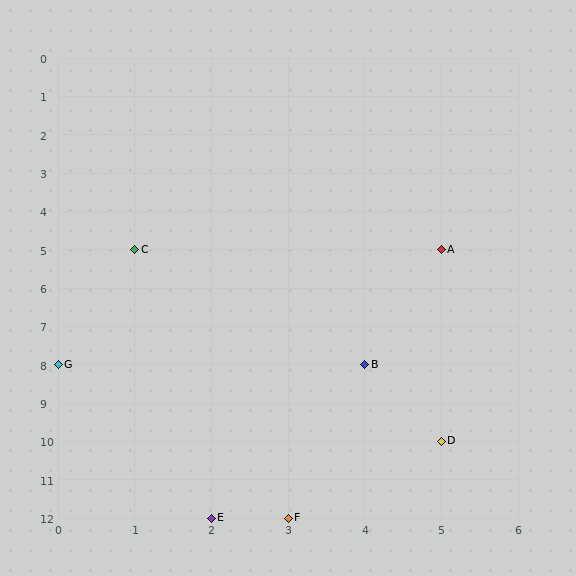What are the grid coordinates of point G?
Point G is at grid coordinates (0, 8).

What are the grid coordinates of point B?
Point B is at grid coordinates (4, 8).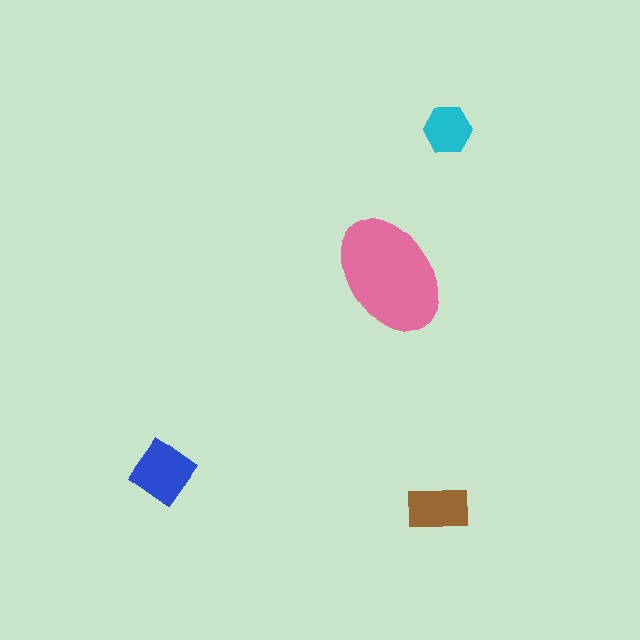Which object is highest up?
The cyan hexagon is topmost.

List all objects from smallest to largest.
The cyan hexagon, the brown rectangle, the blue diamond, the pink ellipse.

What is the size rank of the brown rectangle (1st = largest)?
3rd.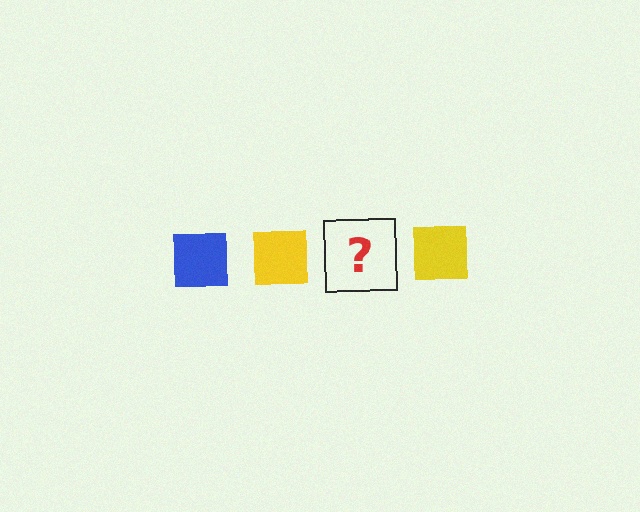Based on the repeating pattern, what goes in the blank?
The blank should be a blue square.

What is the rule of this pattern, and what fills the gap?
The rule is that the pattern cycles through blue, yellow squares. The gap should be filled with a blue square.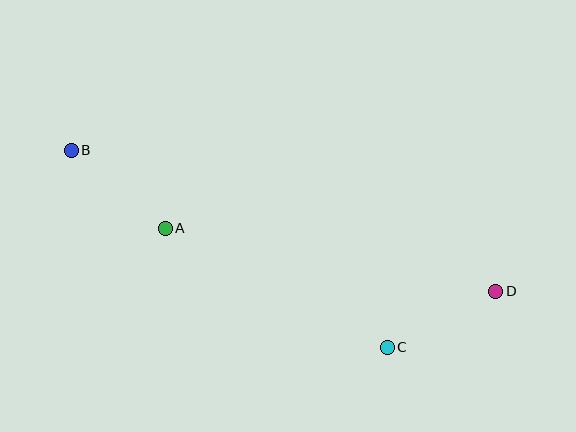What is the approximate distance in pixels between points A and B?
The distance between A and B is approximately 122 pixels.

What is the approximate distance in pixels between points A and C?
The distance between A and C is approximately 252 pixels.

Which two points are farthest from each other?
Points B and D are farthest from each other.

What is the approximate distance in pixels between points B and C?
The distance between B and C is approximately 372 pixels.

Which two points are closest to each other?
Points C and D are closest to each other.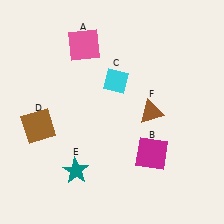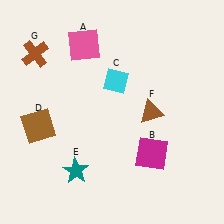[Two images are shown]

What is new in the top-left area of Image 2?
A brown cross (G) was added in the top-left area of Image 2.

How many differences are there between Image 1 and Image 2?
There is 1 difference between the two images.